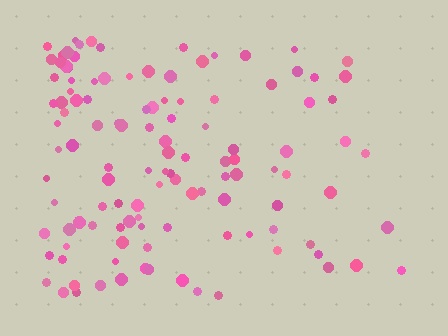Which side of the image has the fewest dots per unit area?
The right.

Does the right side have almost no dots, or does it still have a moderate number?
Still a moderate number, just noticeably fewer than the left.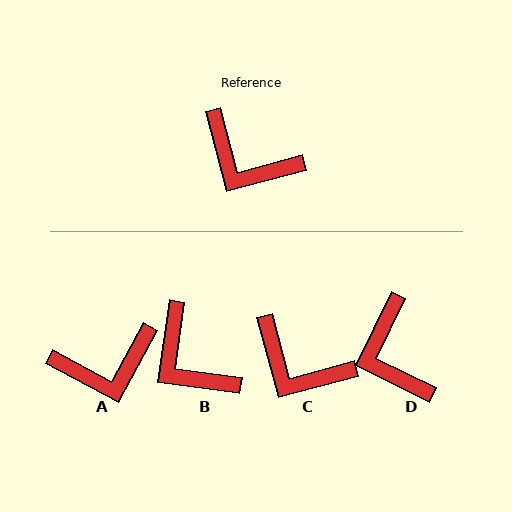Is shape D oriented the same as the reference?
No, it is off by about 41 degrees.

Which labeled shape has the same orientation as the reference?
C.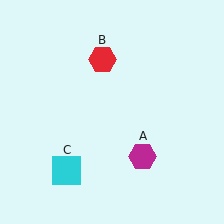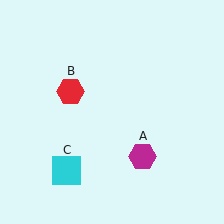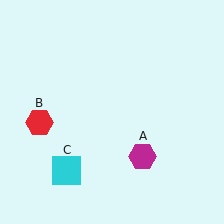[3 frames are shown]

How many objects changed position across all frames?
1 object changed position: red hexagon (object B).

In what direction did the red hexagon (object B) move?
The red hexagon (object B) moved down and to the left.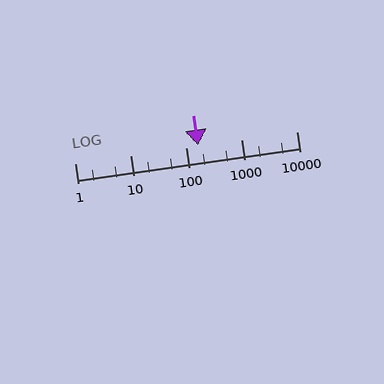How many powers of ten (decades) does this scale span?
The scale spans 4 decades, from 1 to 10000.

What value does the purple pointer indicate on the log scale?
The pointer indicates approximately 170.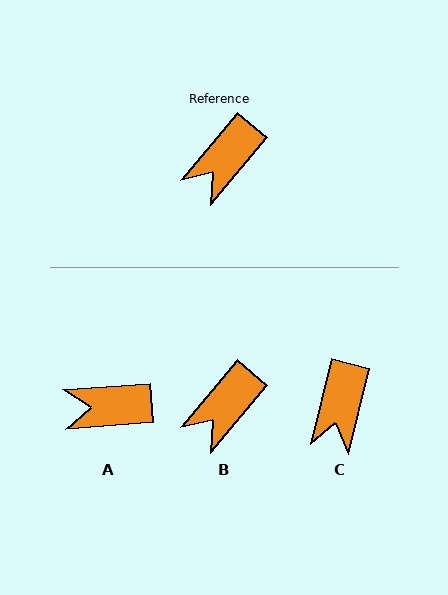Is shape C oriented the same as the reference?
No, it is off by about 26 degrees.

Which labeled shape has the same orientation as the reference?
B.